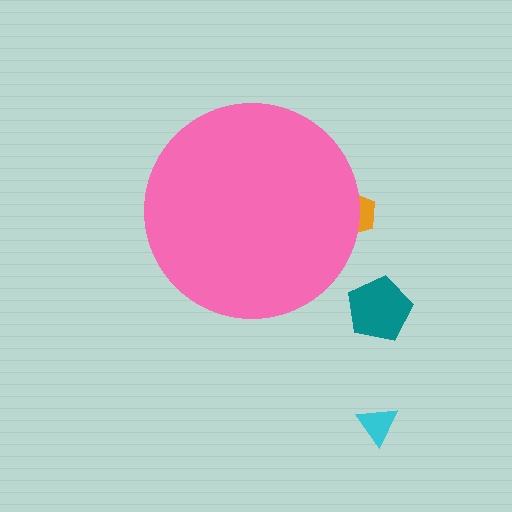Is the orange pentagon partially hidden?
Yes, the orange pentagon is partially hidden behind the pink circle.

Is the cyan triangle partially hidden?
No, the cyan triangle is fully visible.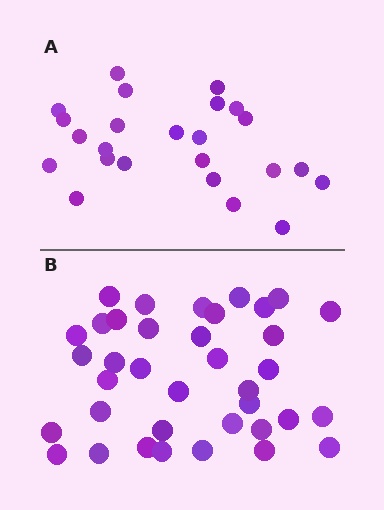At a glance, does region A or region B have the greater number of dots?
Region B (the bottom region) has more dots.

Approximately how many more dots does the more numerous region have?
Region B has approximately 15 more dots than region A.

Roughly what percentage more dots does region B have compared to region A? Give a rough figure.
About 55% more.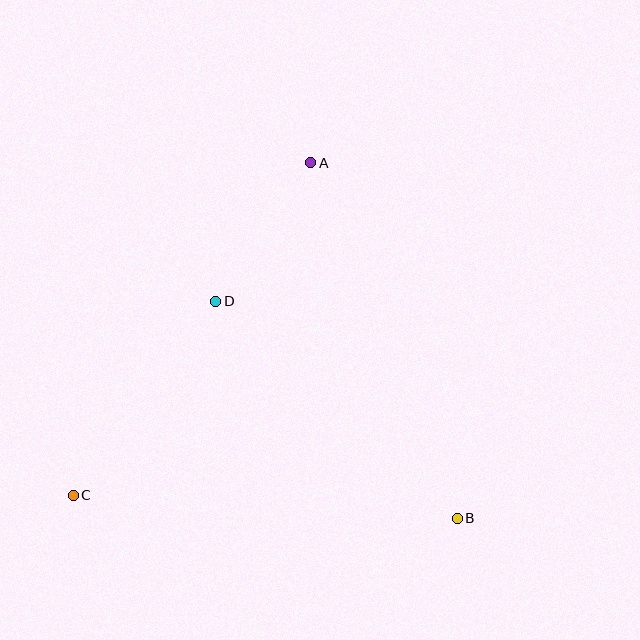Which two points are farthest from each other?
Points A and C are farthest from each other.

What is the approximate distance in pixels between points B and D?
The distance between B and D is approximately 325 pixels.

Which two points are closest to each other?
Points A and D are closest to each other.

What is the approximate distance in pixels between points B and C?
The distance between B and C is approximately 385 pixels.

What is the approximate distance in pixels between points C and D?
The distance between C and D is approximately 241 pixels.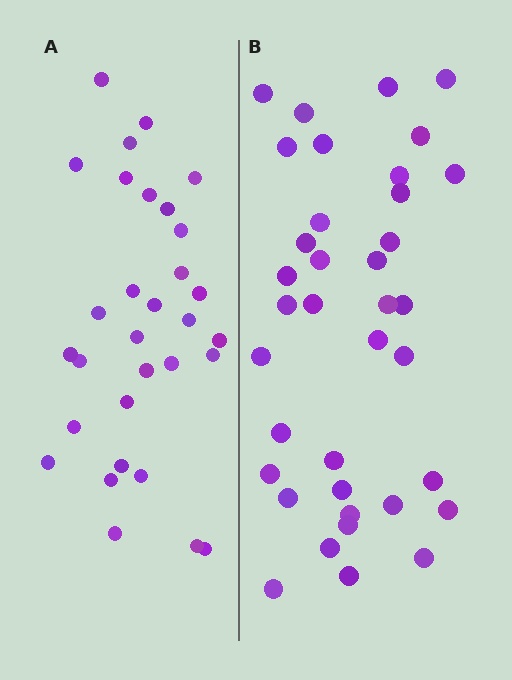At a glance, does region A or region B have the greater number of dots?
Region B (the right region) has more dots.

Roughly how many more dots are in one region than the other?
Region B has about 6 more dots than region A.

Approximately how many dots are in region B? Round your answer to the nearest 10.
About 40 dots. (The exact count is 37, which rounds to 40.)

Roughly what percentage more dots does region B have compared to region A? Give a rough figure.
About 20% more.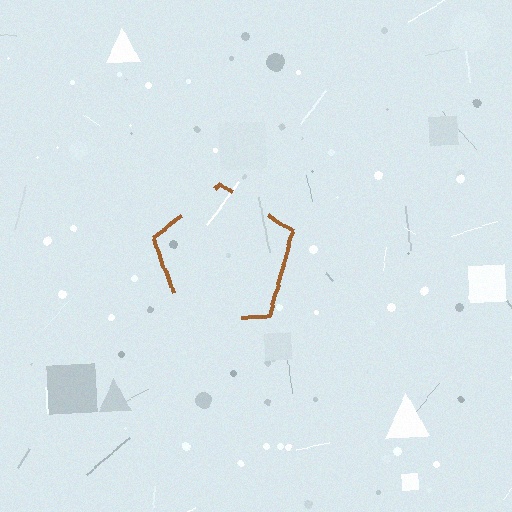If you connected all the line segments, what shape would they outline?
They would outline a pentagon.